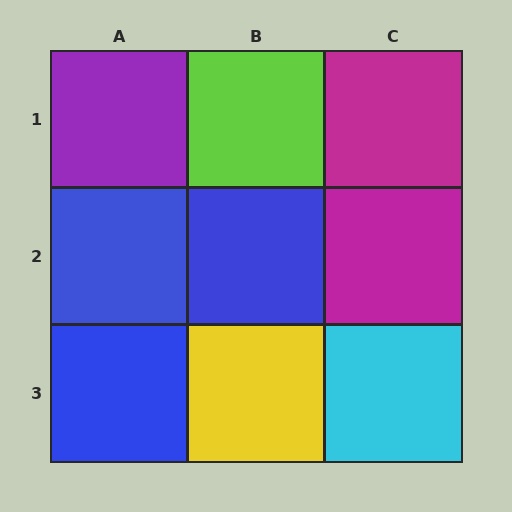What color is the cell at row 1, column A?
Purple.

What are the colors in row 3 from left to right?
Blue, yellow, cyan.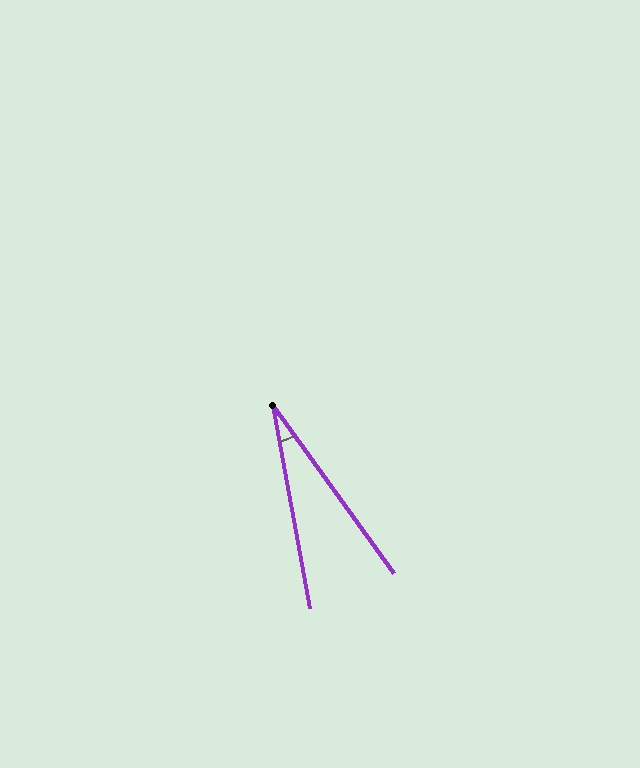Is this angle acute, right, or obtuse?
It is acute.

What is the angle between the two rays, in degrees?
Approximately 25 degrees.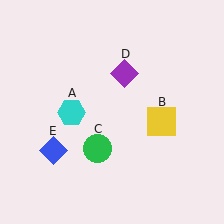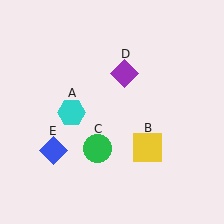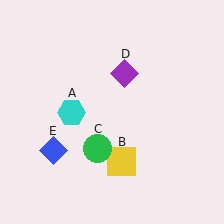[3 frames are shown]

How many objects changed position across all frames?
1 object changed position: yellow square (object B).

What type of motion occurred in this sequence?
The yellow square (object B) rotated clockwise around the center of the scene.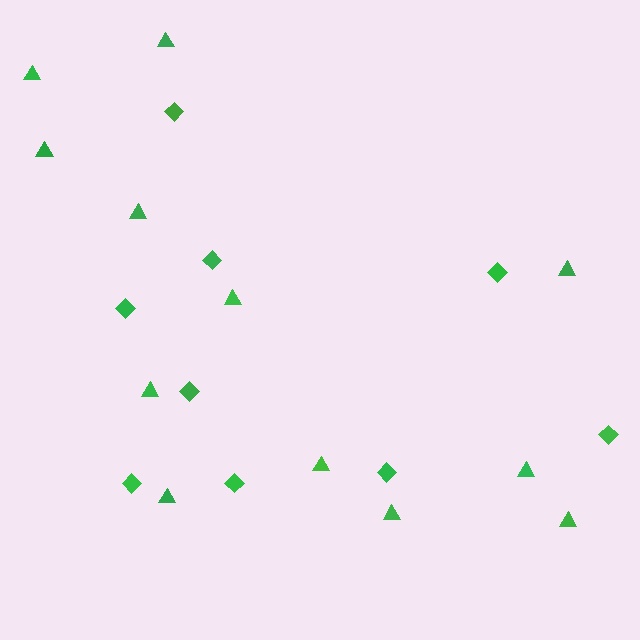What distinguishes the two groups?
There are 2 groups: one group of diamonds (9) and one group of triangles (12).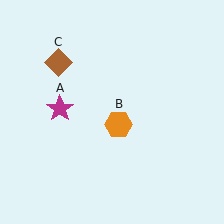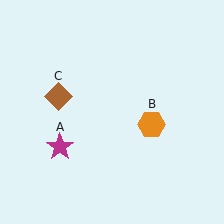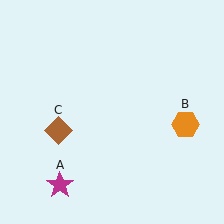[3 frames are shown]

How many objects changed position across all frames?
3 objects changed position: magenta star (object A), orange hexagon (object B), brown diamond (object C).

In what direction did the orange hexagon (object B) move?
The orange hexagon (object B) moved right.